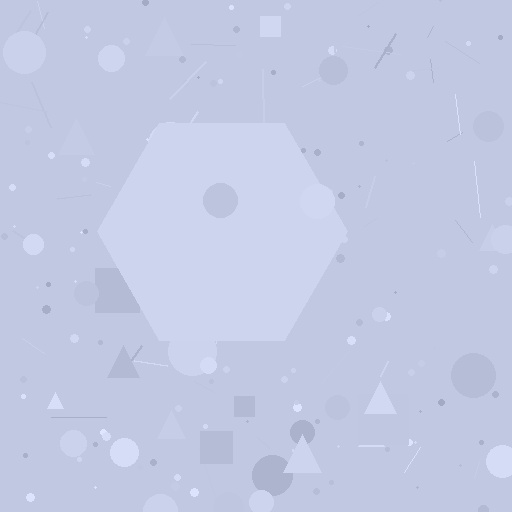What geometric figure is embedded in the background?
A hexagon is embedded in the background.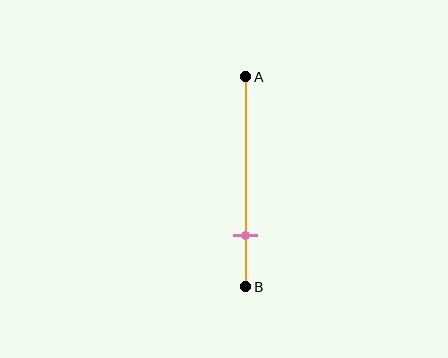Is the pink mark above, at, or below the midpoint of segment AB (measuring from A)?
The pink mark is below the midpoint of segment AB.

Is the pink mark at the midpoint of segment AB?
No, the mark is at about 75% from A, not at the 50% midpoint.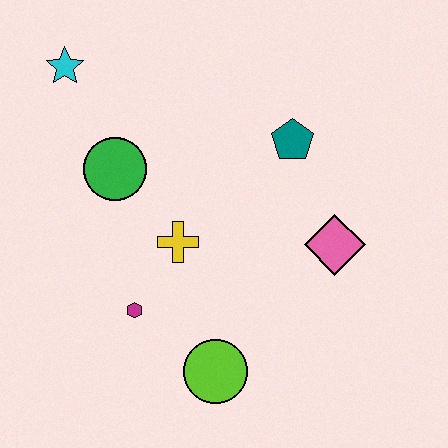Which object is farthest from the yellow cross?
The cyan star is farthest from the yellow cross.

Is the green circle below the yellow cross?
No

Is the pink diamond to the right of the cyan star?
Yes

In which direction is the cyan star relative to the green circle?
The cyan star is above the green circle.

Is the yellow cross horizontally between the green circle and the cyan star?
No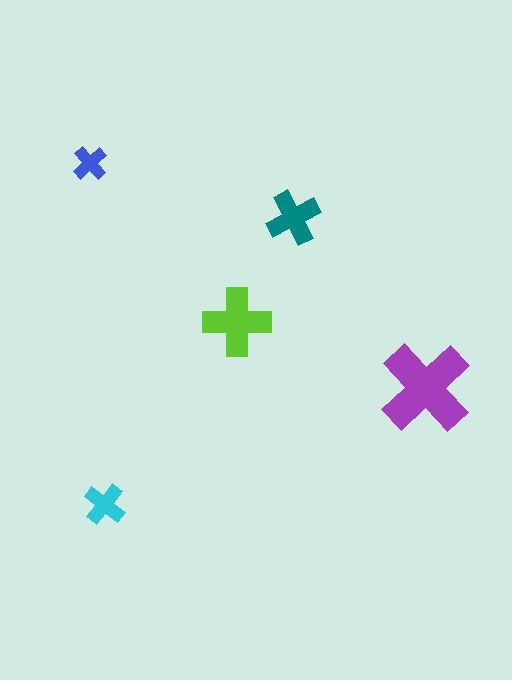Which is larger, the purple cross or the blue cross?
The purple one.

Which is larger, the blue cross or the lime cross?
The lime one.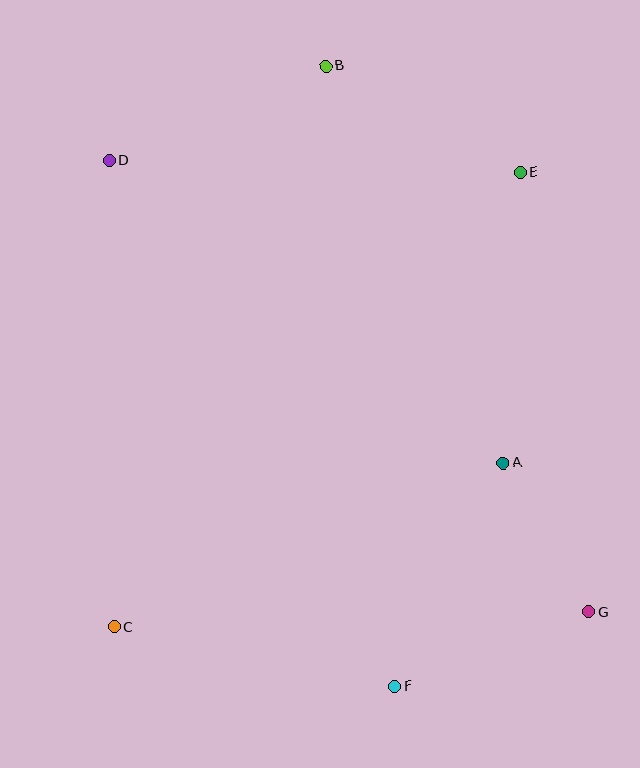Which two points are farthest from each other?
Points D and G are farthest from each other.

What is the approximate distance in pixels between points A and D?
The distance between A and D is approximately 496 pixels.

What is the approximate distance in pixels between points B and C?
The distance between B and C is approximately 599 pixels.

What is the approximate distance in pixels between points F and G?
The distance between F and G is approximately 208 pixels.